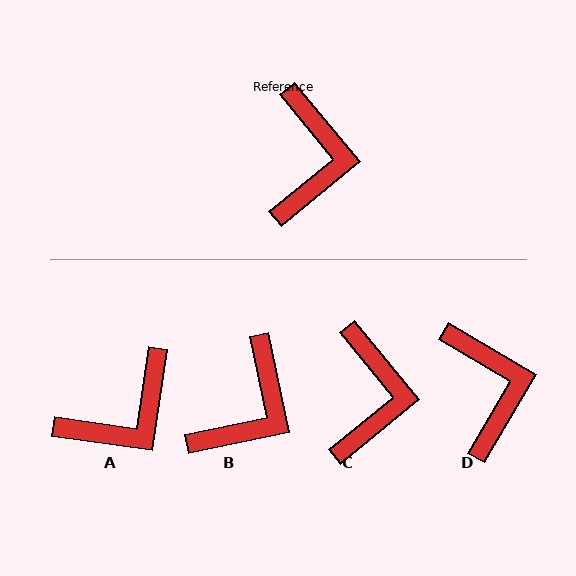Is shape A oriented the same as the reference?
No, it is off by about 48 degrees.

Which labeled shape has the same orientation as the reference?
C.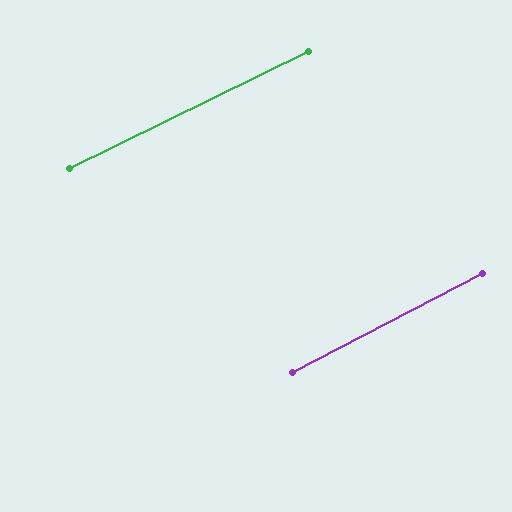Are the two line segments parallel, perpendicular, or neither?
Parallel — their directions differ by only 1.4°.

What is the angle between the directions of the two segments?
Approximately 1 degree.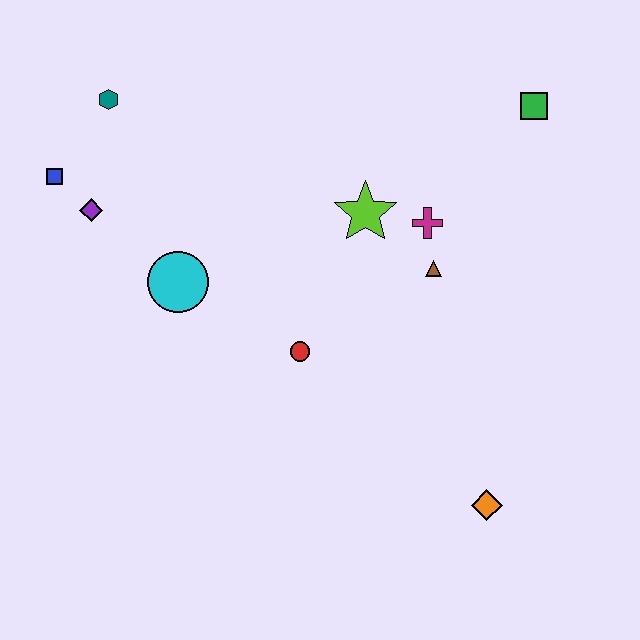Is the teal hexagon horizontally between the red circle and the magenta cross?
No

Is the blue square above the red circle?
Yes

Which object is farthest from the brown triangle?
The blue square is farthest from the brown triangle.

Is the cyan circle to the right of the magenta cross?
No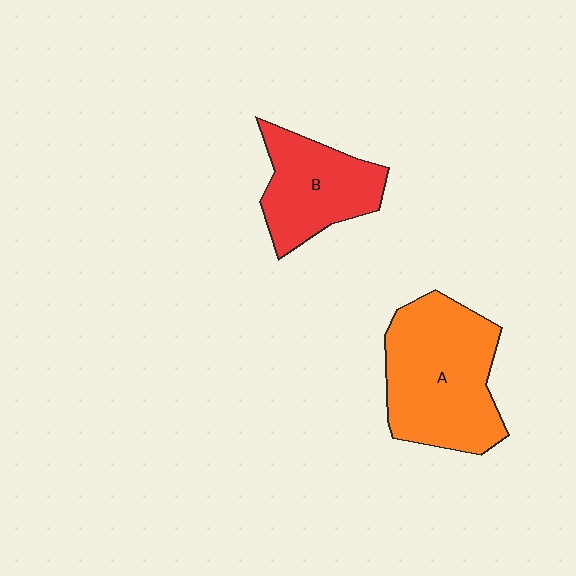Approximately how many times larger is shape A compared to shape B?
Approximately 1.5 times.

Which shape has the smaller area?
Shape B (red).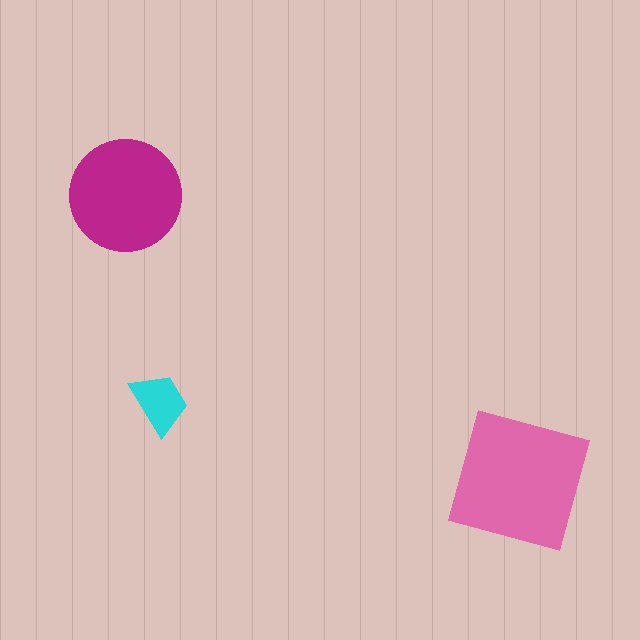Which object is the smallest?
The cyan trapezoid.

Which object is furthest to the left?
The magenta circle is leftmost.